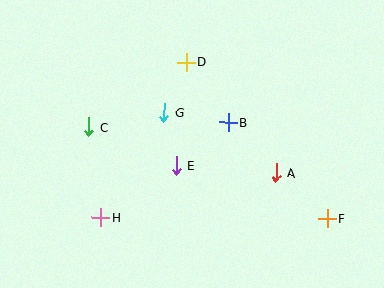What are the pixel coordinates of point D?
Point D is at (187, 62).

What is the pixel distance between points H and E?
The distance between H and E is 92 pixels.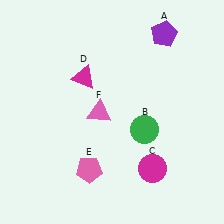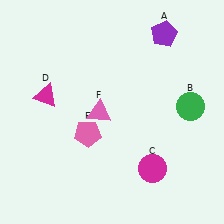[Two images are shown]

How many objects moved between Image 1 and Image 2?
3 objects moved between the two images.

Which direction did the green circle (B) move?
The green circle (B) moved right.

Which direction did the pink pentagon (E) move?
The pink pentagon (E) moved up.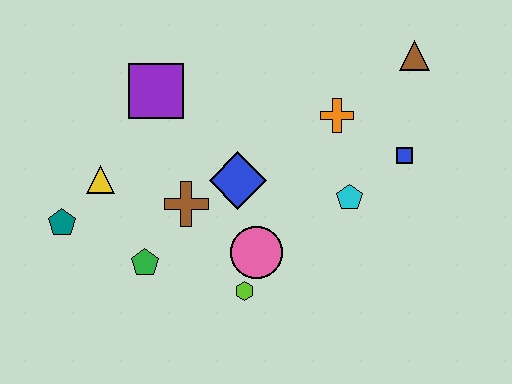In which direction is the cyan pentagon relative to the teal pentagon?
The cyan pentagon is to the right of the teal pentagon.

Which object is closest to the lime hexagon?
The pink circle is closest to the lime hexagon.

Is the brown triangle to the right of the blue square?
Yes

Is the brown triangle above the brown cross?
Yes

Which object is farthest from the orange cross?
The teal pentagon is farthest from the orange cross.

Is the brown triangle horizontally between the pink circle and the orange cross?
No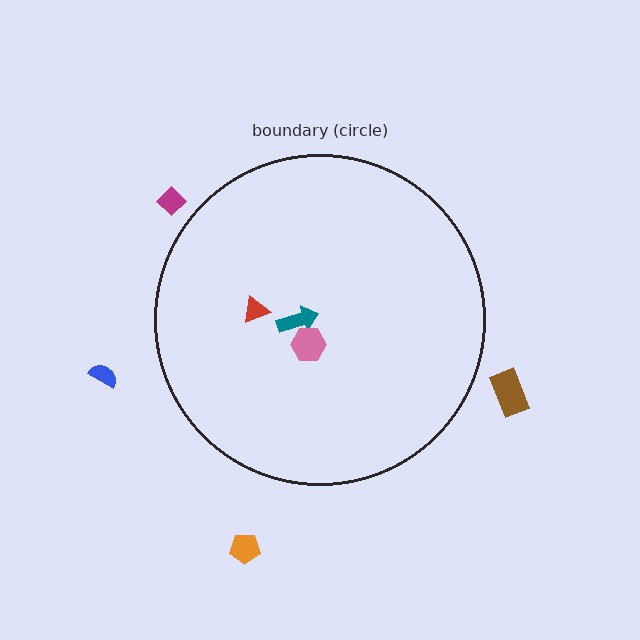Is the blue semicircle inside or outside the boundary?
Outside.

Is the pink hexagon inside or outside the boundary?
Inside.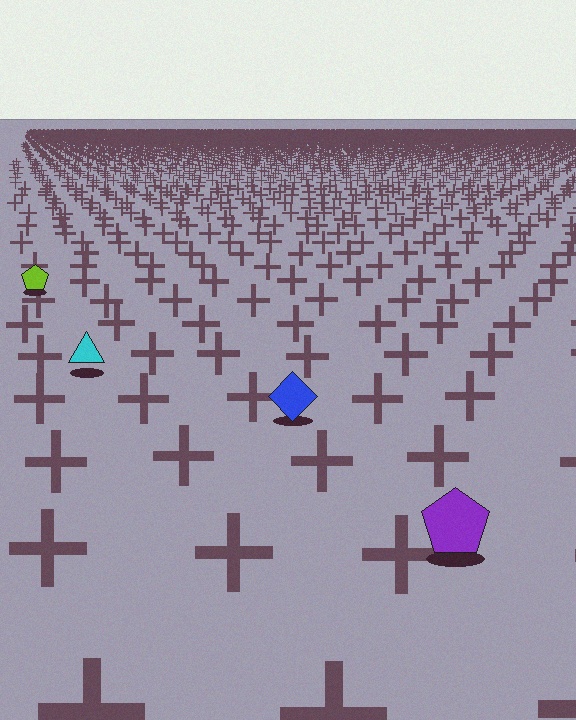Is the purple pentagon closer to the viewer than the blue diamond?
Yes. The purple pentagon is closer — you can tell from the texture gradient: the ground texture is coarser near it.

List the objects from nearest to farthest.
From nearest to farthest: the purple pentagon, the blue diamond, the cyan triangle, the lime pentagon.